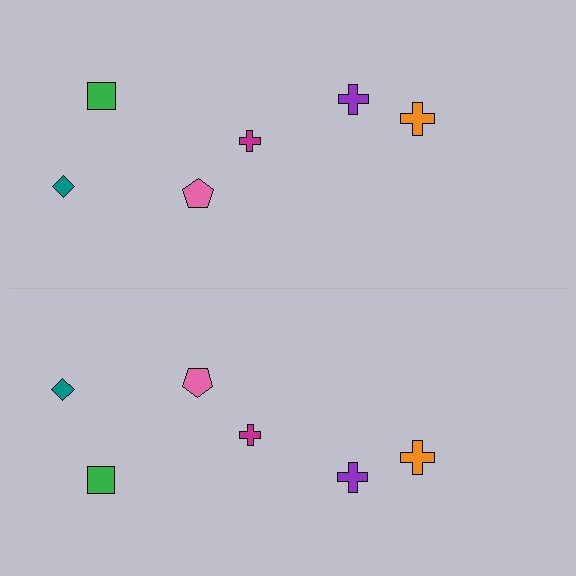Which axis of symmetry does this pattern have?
The pattern has a horizontal axis of symmetry running through the center of the image.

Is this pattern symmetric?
Yes, this pattern has bilateral (reflection) symmetry.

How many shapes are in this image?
There are 12 shapes in this image.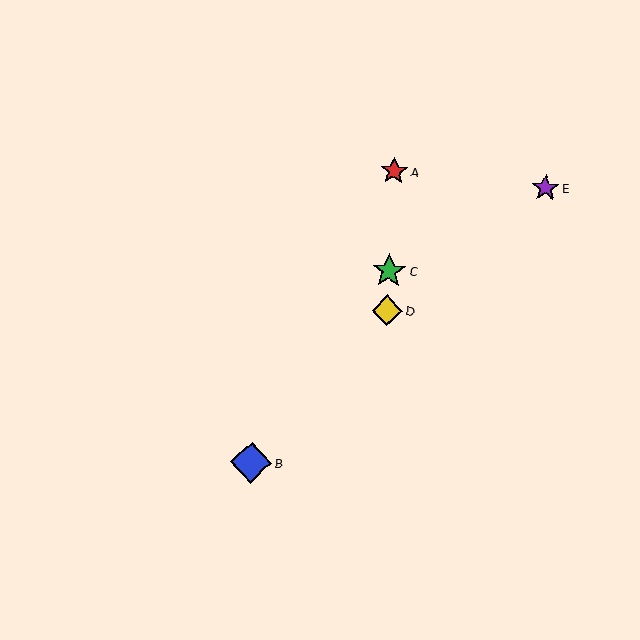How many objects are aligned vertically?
3 objects (A, C, D) are aligned vertically.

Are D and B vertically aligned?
No, D is at x≈387 and B is at x≈251.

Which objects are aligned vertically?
Objects A, C, D are aligned vertically.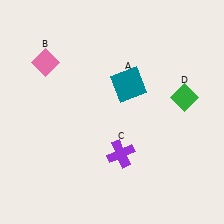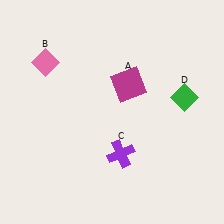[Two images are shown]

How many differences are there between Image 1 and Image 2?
There is 1 difference between the two images.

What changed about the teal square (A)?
In Image 1, A is teal. In Image 2, it changed to magenta.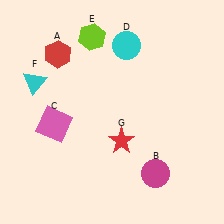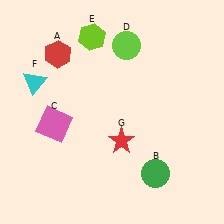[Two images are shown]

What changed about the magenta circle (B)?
In Image 1, B is magenta. In Image 2, it changed to green.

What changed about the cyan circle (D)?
In Image 1, D is cyan. In Image 2, it changed to lime.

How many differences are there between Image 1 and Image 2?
There are 2 differences between the two images.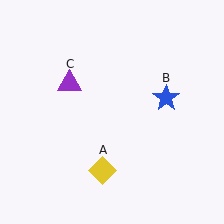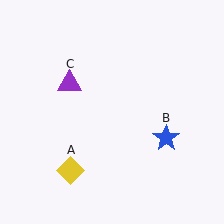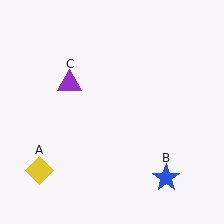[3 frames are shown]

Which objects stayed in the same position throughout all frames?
Purple triangle (object C) remained stationary.